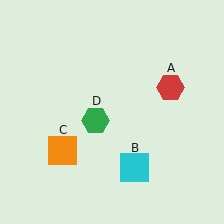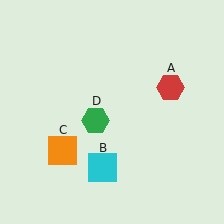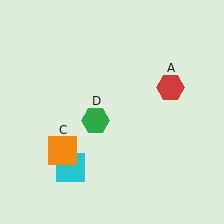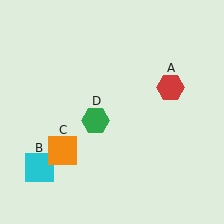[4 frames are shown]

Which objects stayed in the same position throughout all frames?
Red hexagon (object A) and orange square (object C) and green hexagon (object D) remained stationary.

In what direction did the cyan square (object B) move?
The cyan square (object B) moved left.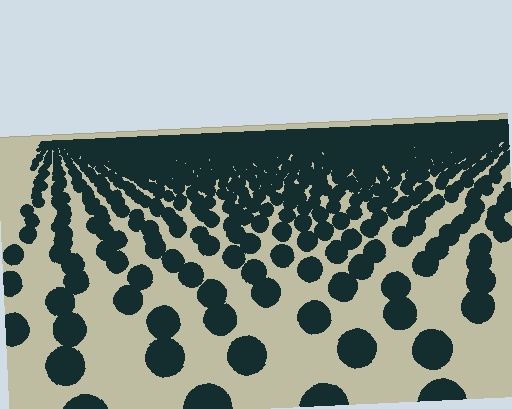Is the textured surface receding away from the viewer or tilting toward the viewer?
The surface is receding away from the viewer. Texture elements get smaller and denser toward the top.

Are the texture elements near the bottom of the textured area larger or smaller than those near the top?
Larger. Near the bottom, elements are closer to the viewer and appear at a bigger on-screen size.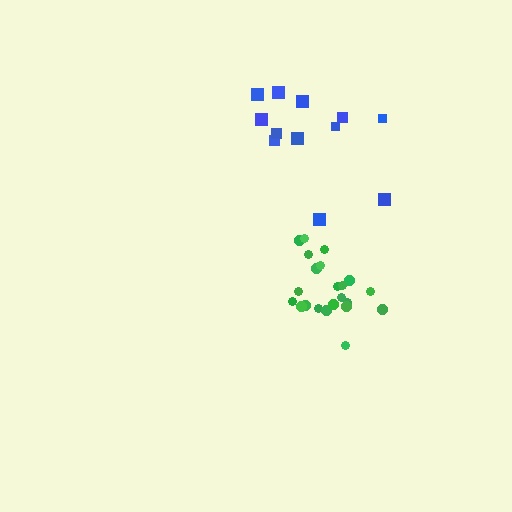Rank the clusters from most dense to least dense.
green, blue.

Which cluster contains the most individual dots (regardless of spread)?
Green (22).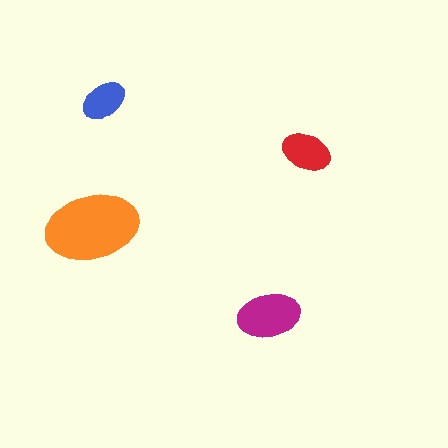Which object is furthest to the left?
The orange ellipse is leftmost.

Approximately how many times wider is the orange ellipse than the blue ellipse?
About 2 times wider.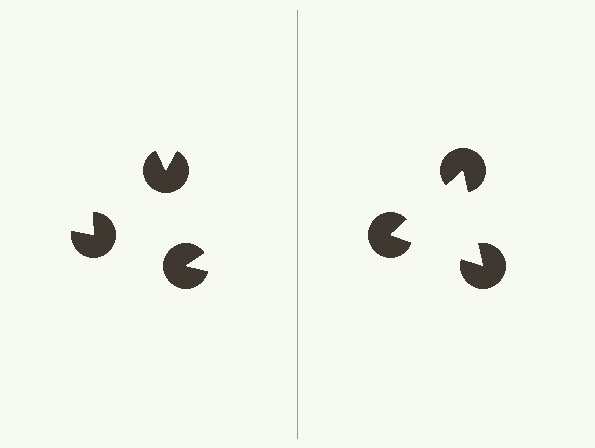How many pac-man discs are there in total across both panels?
6 — 3 on each side.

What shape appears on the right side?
An illusory triangle.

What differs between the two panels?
The pac-man discs are positioned identically on both sides; only the wedge orientations differ. On the right they align to a triangle; on the left they are misaligned.